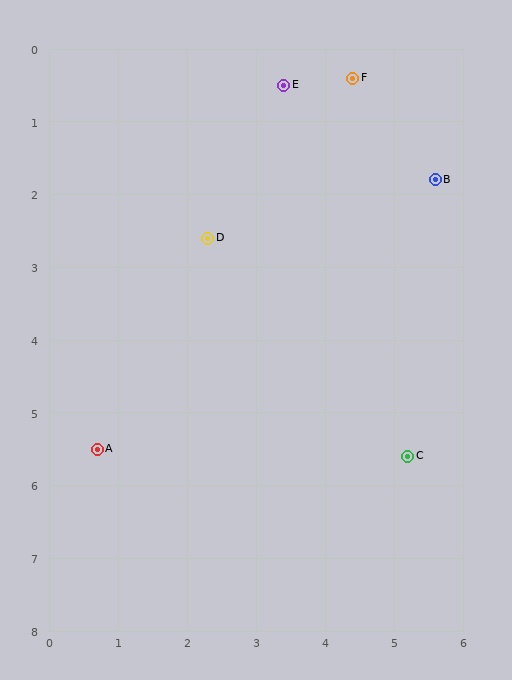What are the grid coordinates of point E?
Point E is at approximately (3.4, 0.5).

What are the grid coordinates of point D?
Point D is at approximately (2.3, 2.6).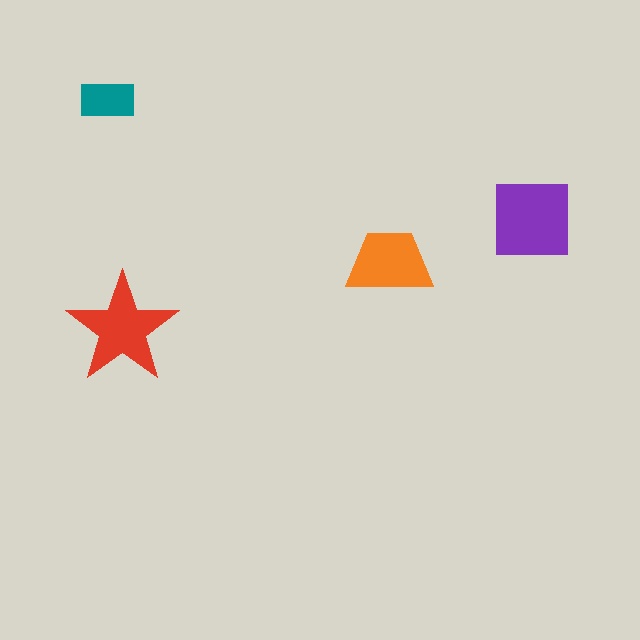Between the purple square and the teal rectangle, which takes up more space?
The purple square.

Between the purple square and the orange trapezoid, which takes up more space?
The purple square.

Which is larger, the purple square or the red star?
The purple square.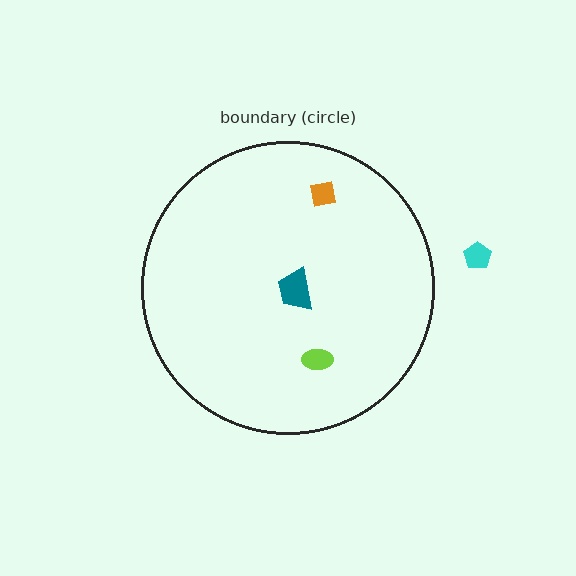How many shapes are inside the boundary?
3 inside, 1 outside.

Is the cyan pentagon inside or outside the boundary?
Outside.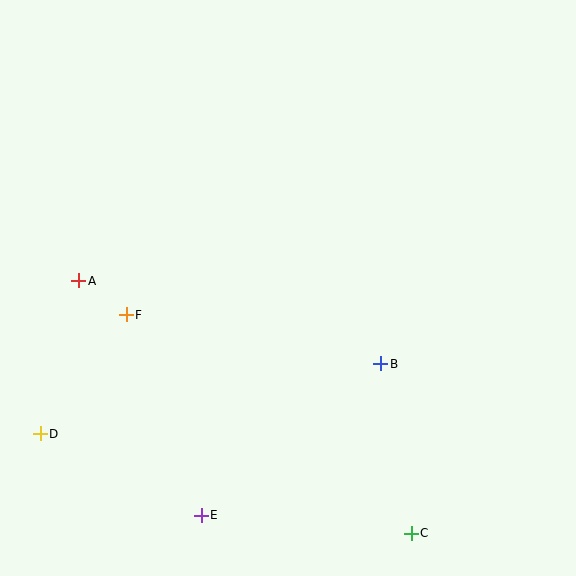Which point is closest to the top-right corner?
Point B is closest to the top-right corner.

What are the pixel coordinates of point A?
Point A is at (79, 281).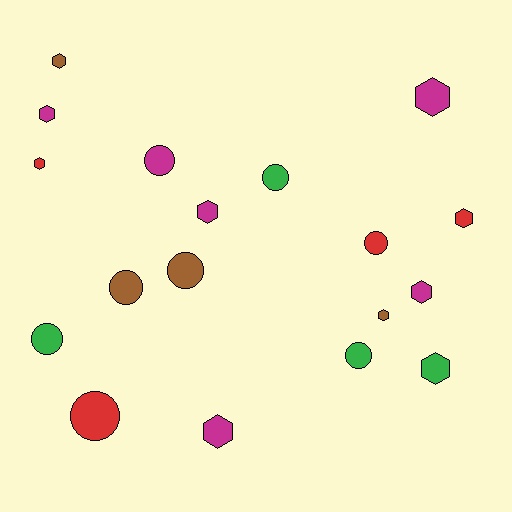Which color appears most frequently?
Magenta, with 6 objects.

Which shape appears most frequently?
Hexagon, with 10 objects.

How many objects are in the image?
There are 18 objects.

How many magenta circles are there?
There is 1 magenta circle.